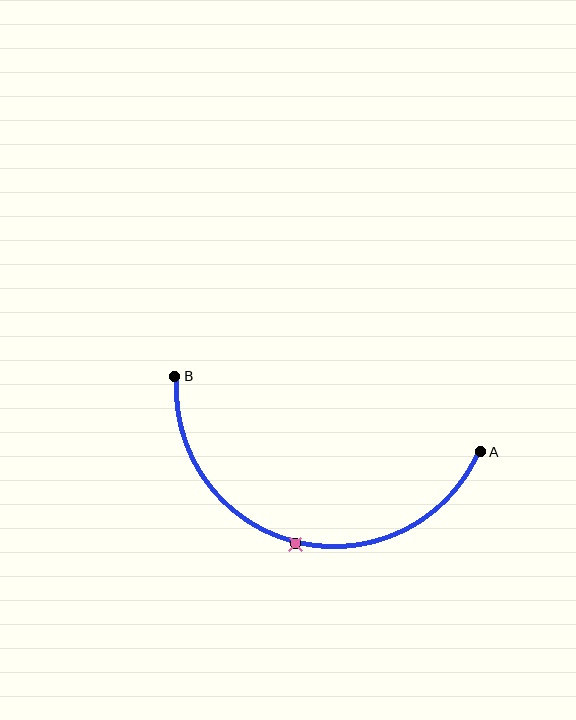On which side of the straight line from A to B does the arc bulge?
The arc bulges below the straight line connecting A and B.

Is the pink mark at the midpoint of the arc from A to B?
Yes. The pink mark lies on the arc at equal arc-length from both A and B — it is the arc midpoint.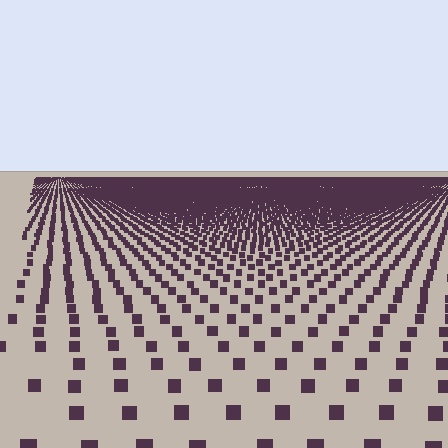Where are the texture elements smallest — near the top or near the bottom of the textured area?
Near the top.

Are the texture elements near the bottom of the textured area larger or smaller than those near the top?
Larger. Near the bottom, elements are closer to the viewer and appear at a bigger on-screen size.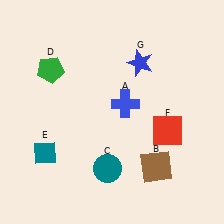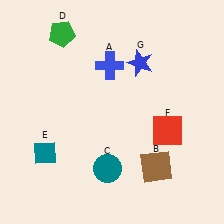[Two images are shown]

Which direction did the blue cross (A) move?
The blue cross (A) moved up.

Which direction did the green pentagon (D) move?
The green pentagon (D) moved up.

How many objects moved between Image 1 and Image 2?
2 objects moved between the two images.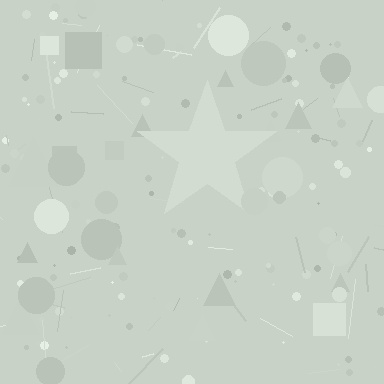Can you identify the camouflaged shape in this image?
The camouflaged shape is a star.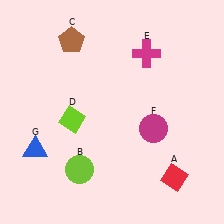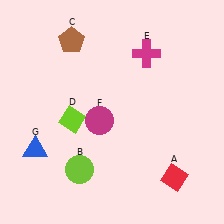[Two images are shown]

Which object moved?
The magenta circle (F) moved left.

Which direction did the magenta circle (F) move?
The magenta circle (F) moved left.